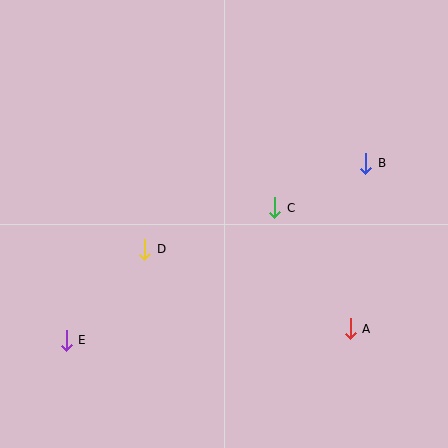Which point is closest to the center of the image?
Point C at (275, 208) is closest to the center.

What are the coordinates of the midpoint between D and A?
The midpoint between D and A is at (247, 289).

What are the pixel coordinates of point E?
Point E is at (66, 340).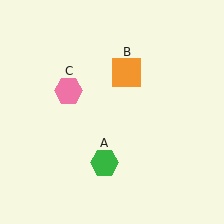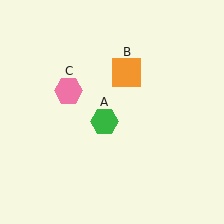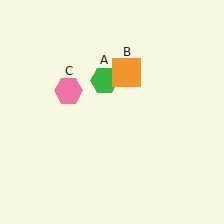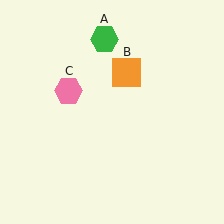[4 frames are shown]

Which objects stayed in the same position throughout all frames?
Orange square (object B) and pink hexagon (object C) remained stationary.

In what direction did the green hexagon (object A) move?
The green hexagon (object A) moved up.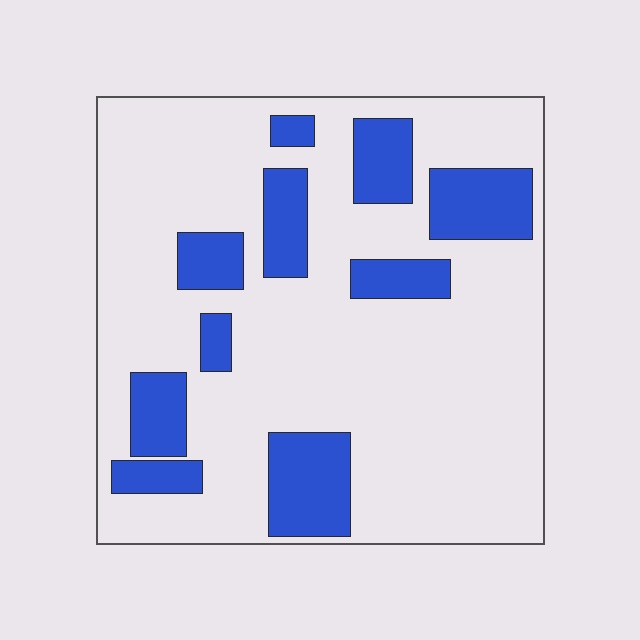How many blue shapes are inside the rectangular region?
10.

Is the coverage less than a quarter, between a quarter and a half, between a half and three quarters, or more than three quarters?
Less than a quarter.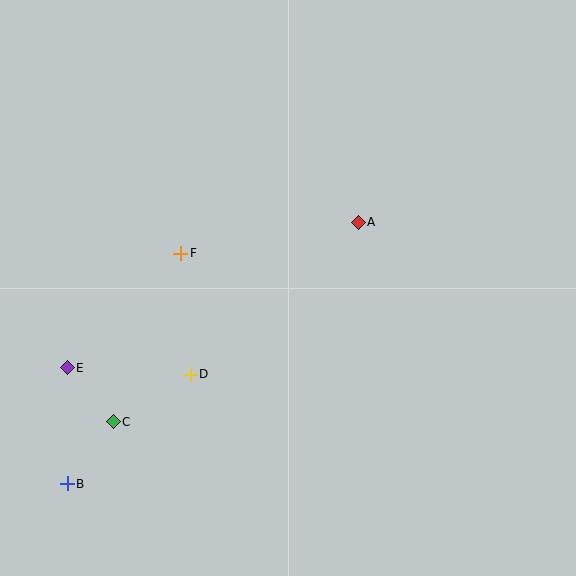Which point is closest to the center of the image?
Point A at (358, 222) is closest to the center.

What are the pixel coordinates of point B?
Point B is at (67, 484).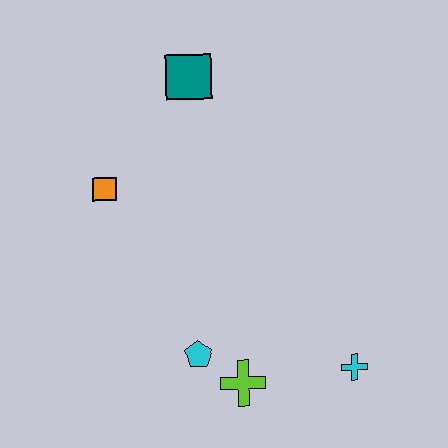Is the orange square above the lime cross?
Yes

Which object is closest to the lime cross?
The cyan pentagon is closest to the lime cross.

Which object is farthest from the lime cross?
The teal square is farthest from the lime cross.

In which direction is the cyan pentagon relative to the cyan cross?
The cyan pentagon is to the left of the cyan cross.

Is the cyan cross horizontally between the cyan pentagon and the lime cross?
No